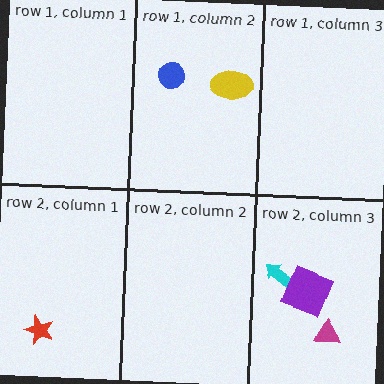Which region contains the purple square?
The row 2, column 3 region.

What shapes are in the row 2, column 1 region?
The red star.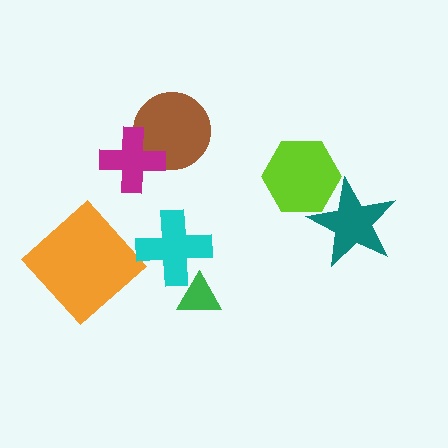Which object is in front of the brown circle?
The magenta cross is in front of the brown circle.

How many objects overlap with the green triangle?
1 object overlaps with the green triangle.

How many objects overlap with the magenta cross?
1 object overlaps with the magenta cross.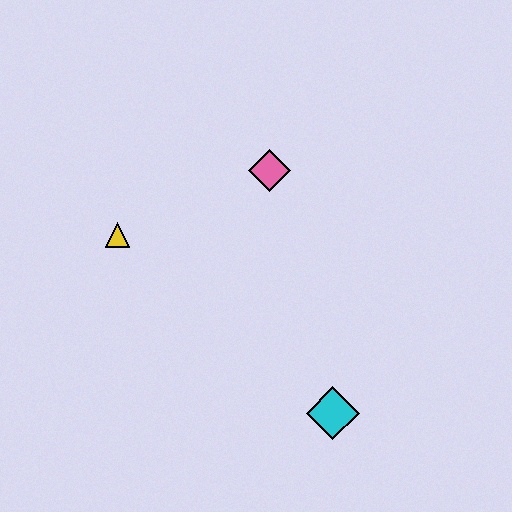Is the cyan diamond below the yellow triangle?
Yes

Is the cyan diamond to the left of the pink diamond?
No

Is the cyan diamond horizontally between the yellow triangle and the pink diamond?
No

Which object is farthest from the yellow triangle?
The cyan diamond is farthest from the yellow triangle.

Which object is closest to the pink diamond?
The yellow triangle is closest to the pink diamond.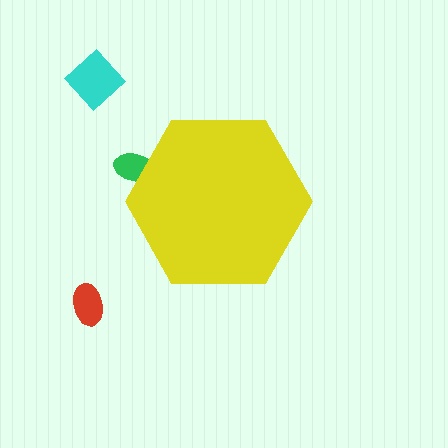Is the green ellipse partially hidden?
Yes, the green ellipse is partially hidden behind the yellow hexagon.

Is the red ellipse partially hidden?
No, the red ellipse is fully visible.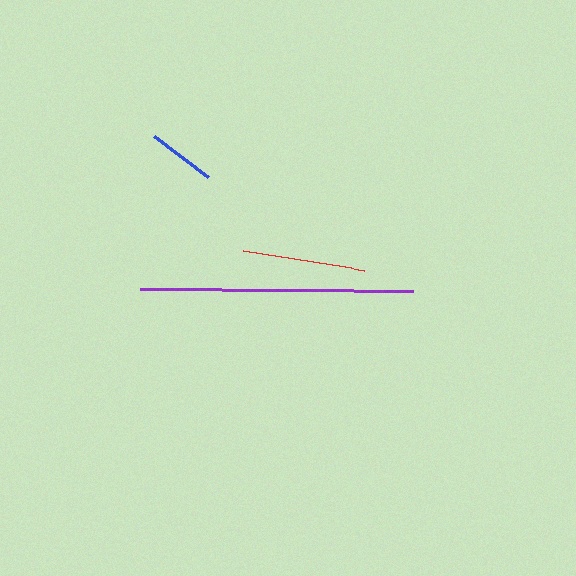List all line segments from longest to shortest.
From longest to shortest: purple, red, blue.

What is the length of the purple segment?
The purple segment is approximately 273 pixels long.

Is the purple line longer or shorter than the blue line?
The purple line is longer than the blue line.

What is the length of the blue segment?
The blue segment is approximately 67 pixels long.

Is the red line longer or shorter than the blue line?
The red line is longer than the blue line.